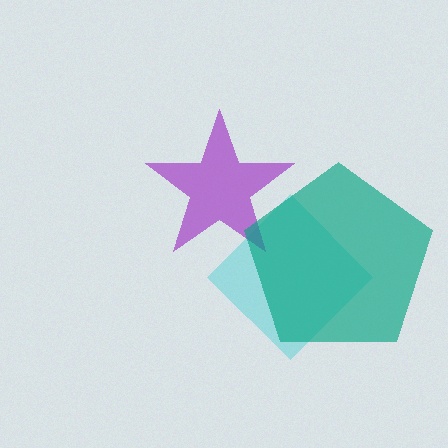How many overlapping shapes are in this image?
There are 3 overlapping shapes in the image.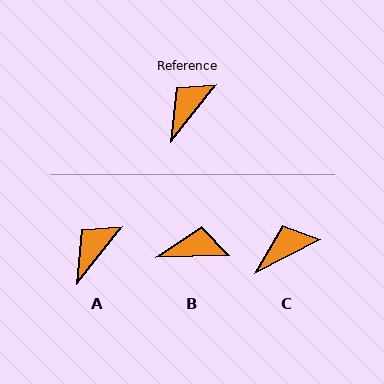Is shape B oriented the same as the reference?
No, it is off by about 51 degrees.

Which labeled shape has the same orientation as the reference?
A.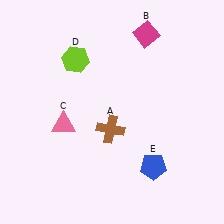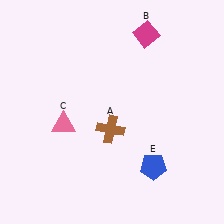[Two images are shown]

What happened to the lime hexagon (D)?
The lime hexagon (D) was removed in Image 2. It was in the top-left area of Image 1.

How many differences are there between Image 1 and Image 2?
There is 1 difference between the two images.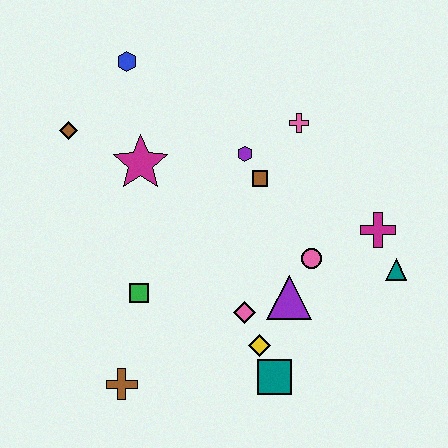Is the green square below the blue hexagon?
Yes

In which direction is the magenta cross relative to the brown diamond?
The magenta cross is to the right of the brown diamond.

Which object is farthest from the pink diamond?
The blue hexagon is farthest from the pink diamond.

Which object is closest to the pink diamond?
The yellow diamond is closest to the pink diamond.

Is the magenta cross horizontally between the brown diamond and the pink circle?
No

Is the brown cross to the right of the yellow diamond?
No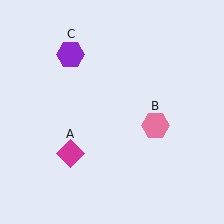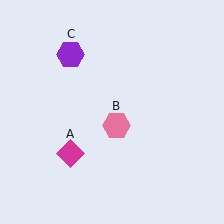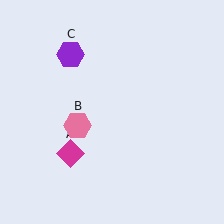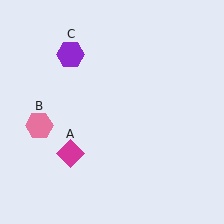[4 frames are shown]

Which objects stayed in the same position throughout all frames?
Magenta diamond (object A) and purple hexagon (object C) remained stationary.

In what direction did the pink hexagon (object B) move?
The pink hexagon (object B) moved left.